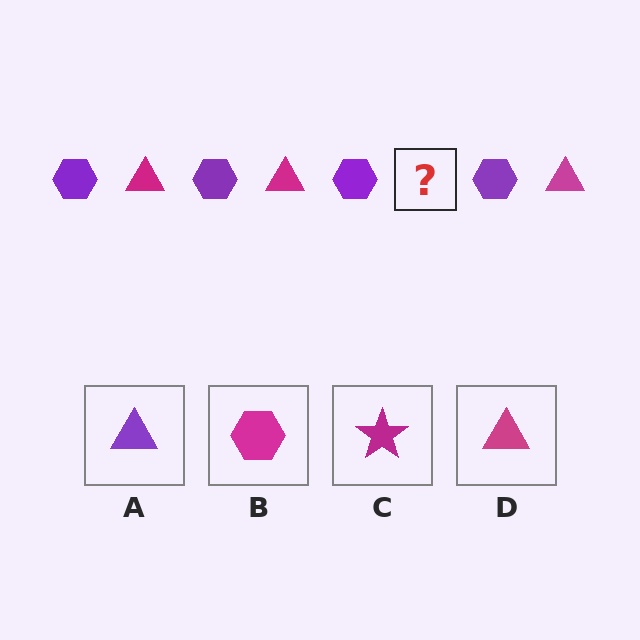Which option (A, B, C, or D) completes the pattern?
D.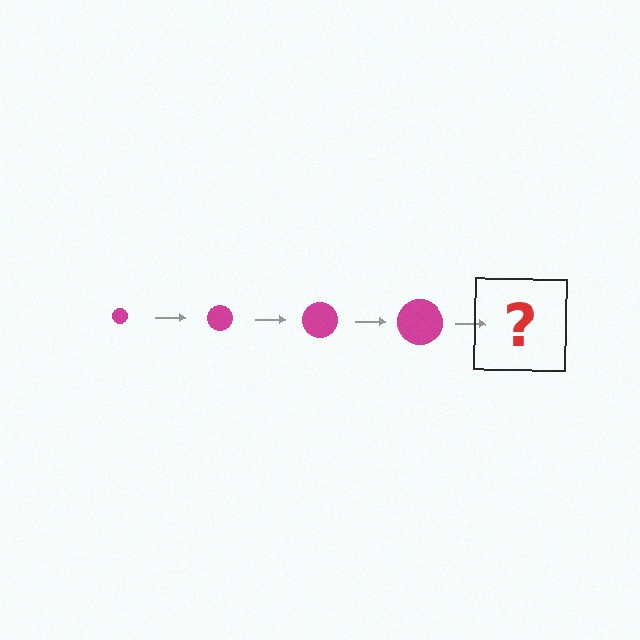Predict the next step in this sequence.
The next step is a magenta circle, larger than the previous one.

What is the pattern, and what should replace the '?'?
The pattern is that the circle gets progressively larger each step. The '?' should be a magenta circle, larger than the previous one.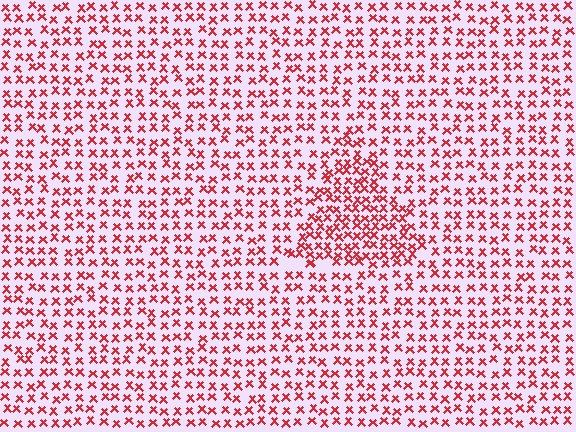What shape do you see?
I see a triangle.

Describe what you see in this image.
The image contains small red elements arranged at two different densities. A triangle-shaped region is visible where the elements are more densely packed than the surrounding area.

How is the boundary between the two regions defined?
The boundary is defined by a change in element density (approximately 1.7x ratio). All elements are the same color, size, and shape.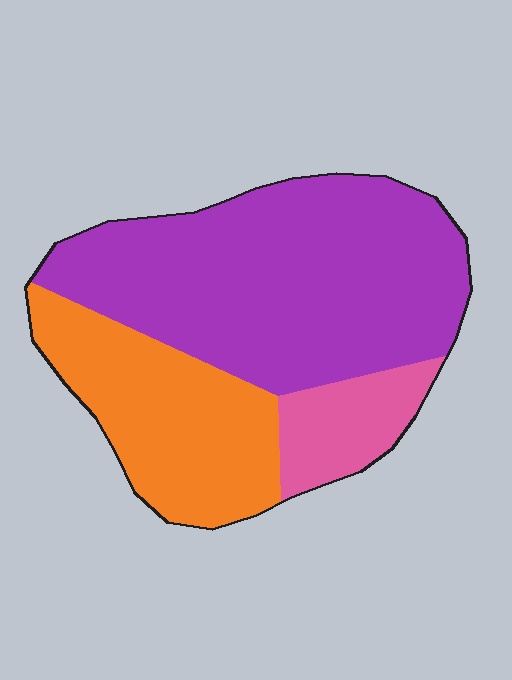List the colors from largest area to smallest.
From largest to smallest: purple, orange, pink.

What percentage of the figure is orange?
Orange takes up about one third (1/3) of the figure.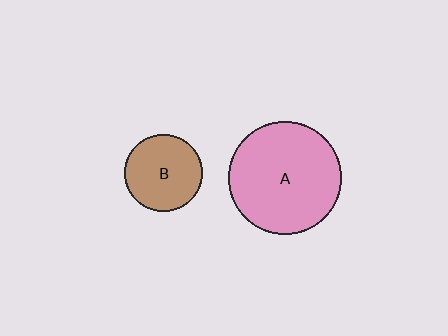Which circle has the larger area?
Circle A (pink).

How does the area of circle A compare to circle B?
Approximately 2.1 times.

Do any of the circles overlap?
No, none of the circles overlap.